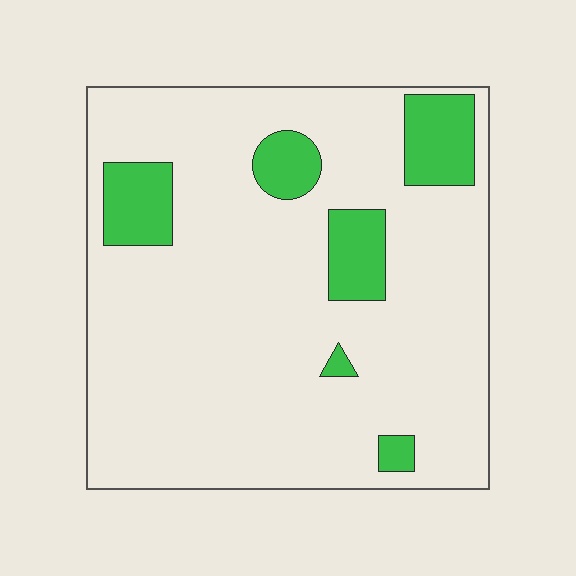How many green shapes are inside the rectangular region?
6.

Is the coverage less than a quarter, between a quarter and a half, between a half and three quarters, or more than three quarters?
Less than a quarter.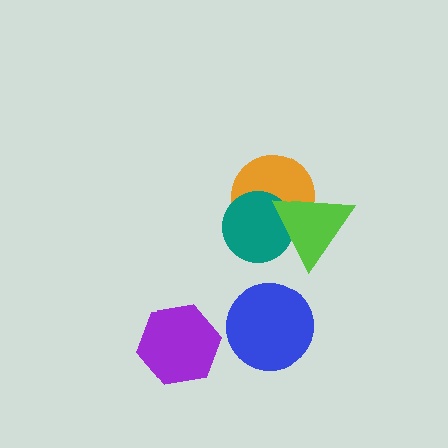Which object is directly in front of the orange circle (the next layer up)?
The teal circle is directly in front of the orange circle.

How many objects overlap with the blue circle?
0 objects overlap with the blue circle.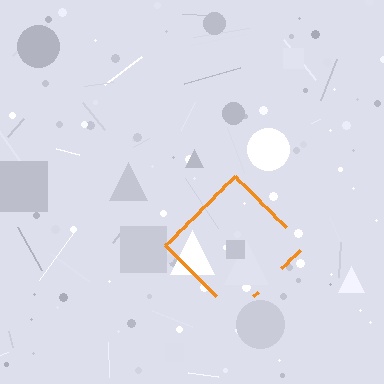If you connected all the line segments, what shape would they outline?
They would outline a diamond.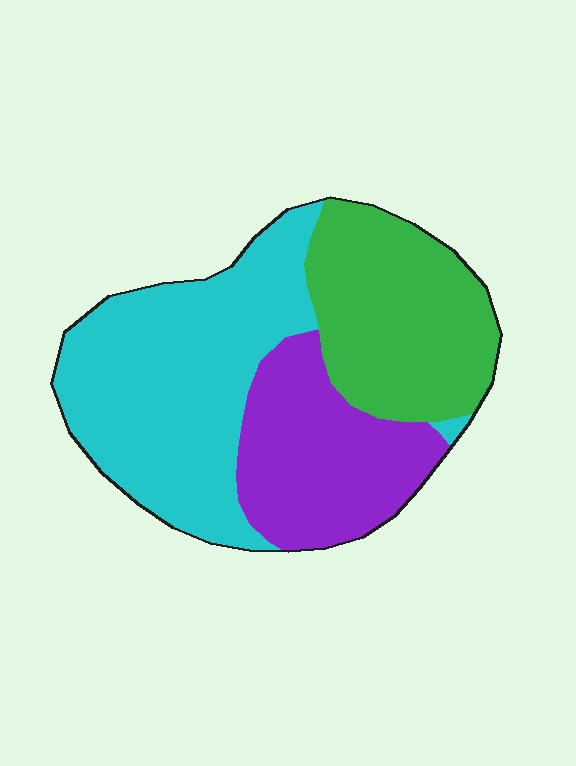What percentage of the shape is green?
Green covers 30% of the shape.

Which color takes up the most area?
Cyan, at roughly 45%.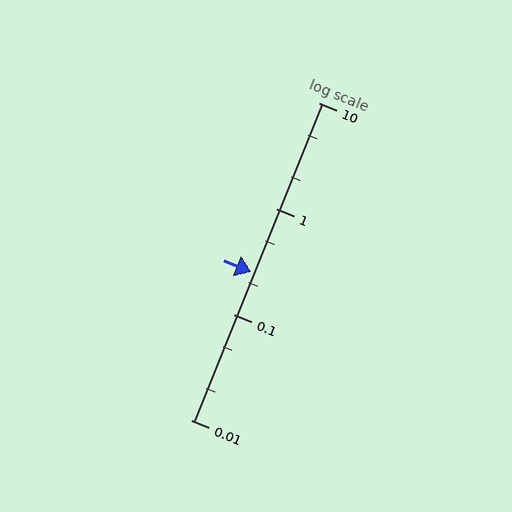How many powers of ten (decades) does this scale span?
The scale spans 3 decades, from 0.01 to 10.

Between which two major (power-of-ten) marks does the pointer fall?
The pointer is between 0.1 and 1.